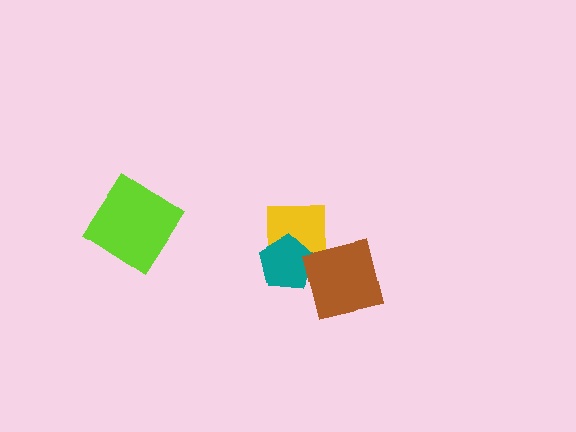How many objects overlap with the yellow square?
1 object overlaps with the yellow square.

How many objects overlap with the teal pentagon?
1 object overlaps with the teal pentagon.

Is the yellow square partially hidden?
Yes, it is partially covered by another shape.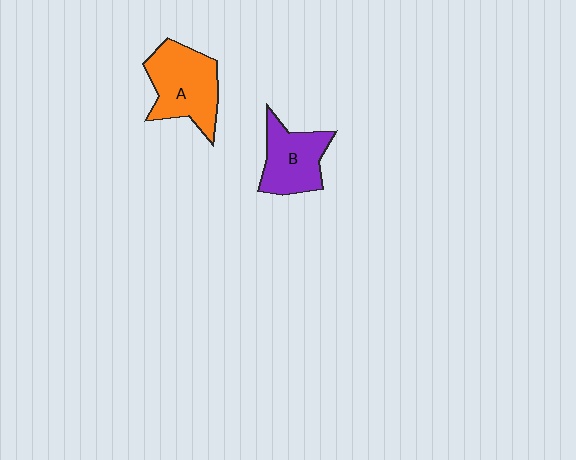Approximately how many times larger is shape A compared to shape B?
Approximately 1.3 times.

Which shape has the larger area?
Shape A (orange).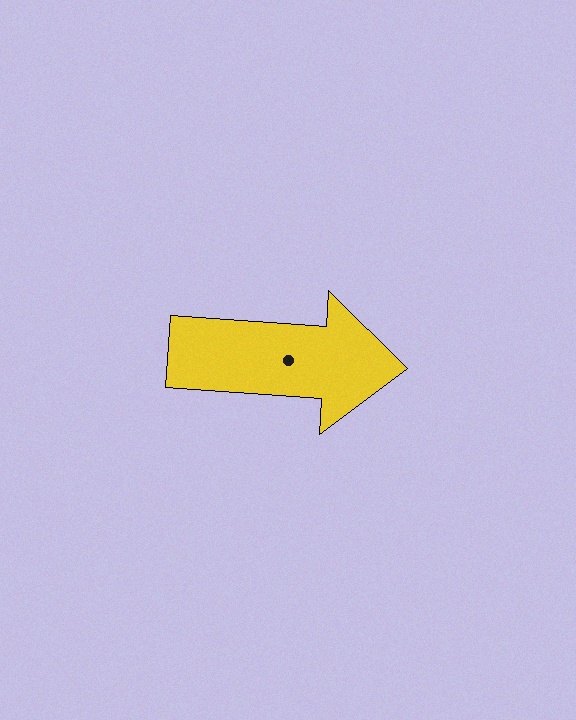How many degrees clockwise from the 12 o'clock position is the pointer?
Approximately 94 degrees.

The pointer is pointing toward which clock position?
Roughly 3 o'clock.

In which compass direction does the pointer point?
East.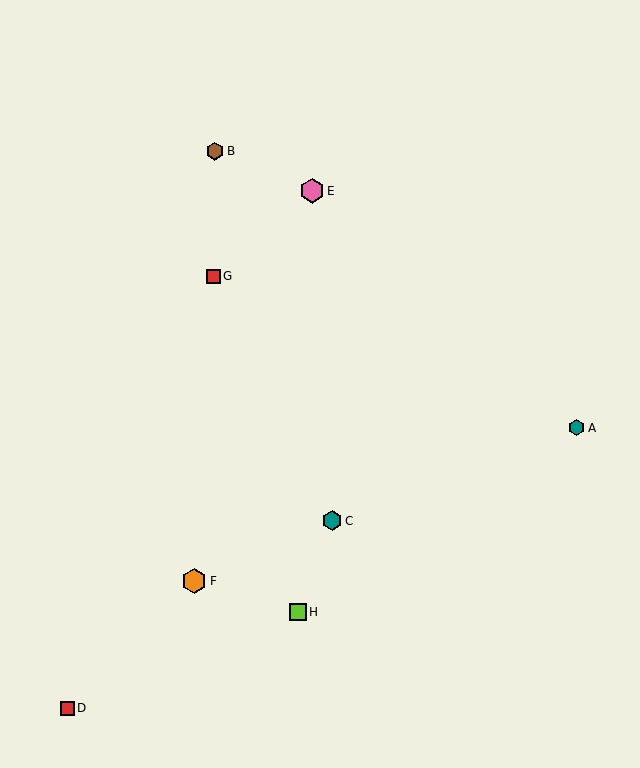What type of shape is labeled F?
Shape F is an orange hexagon.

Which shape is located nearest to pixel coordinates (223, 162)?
The brown hexagon (labeled B) at (215, 151) is nearest to that location.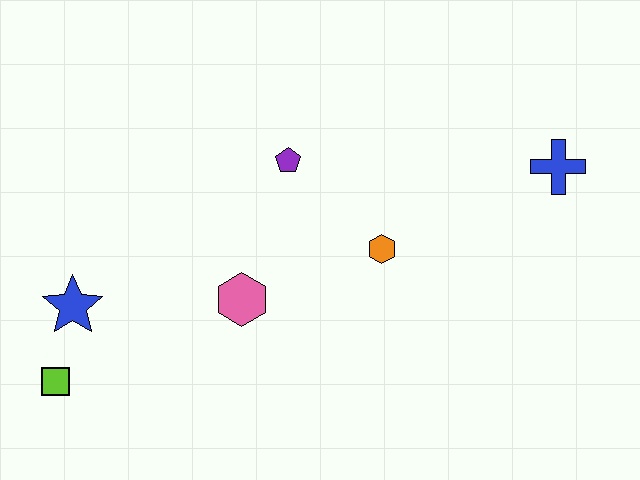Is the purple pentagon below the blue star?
No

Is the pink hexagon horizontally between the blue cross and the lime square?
Yes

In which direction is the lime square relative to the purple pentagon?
The lime square is to the left of the purple pentagon.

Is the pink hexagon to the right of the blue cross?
No